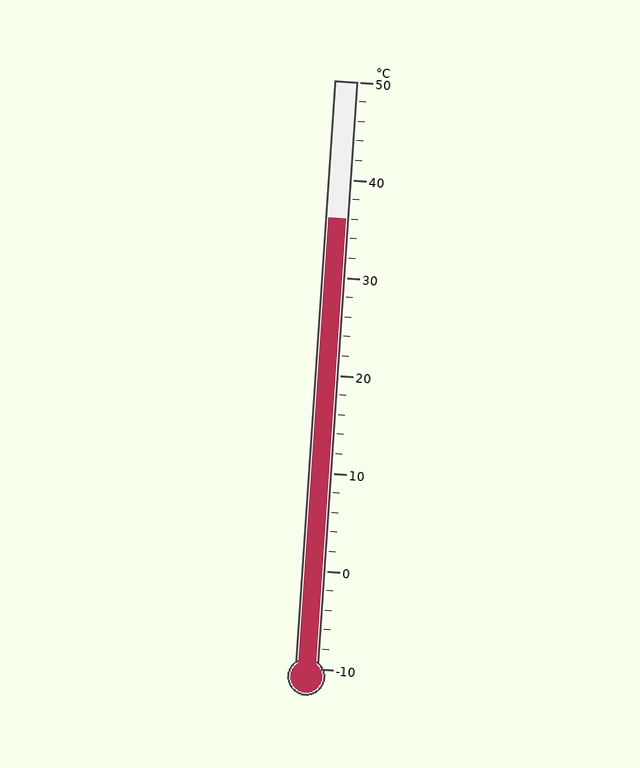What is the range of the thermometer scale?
The thermometer scale ranges from -10°C to 50°C.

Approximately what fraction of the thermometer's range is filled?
The thermometer is filled to approximately 75% of its range.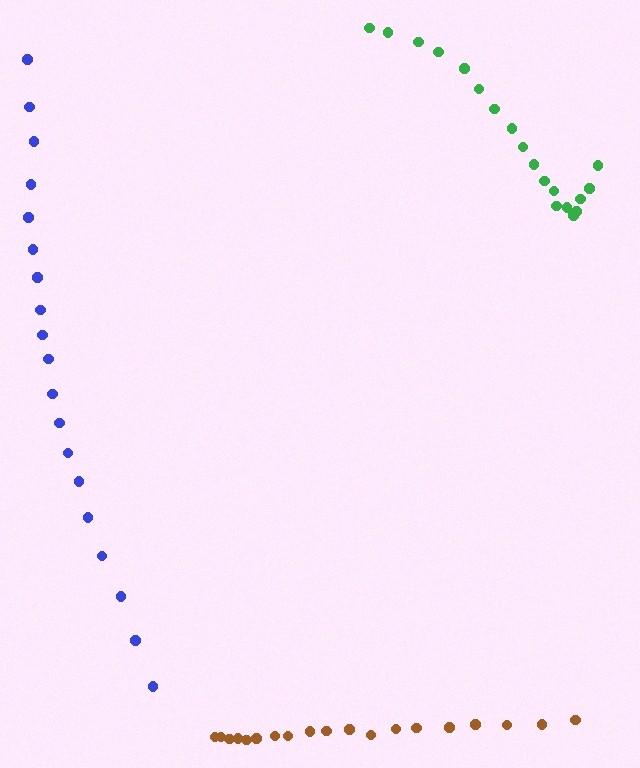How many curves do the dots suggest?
There are 3 distinct paths.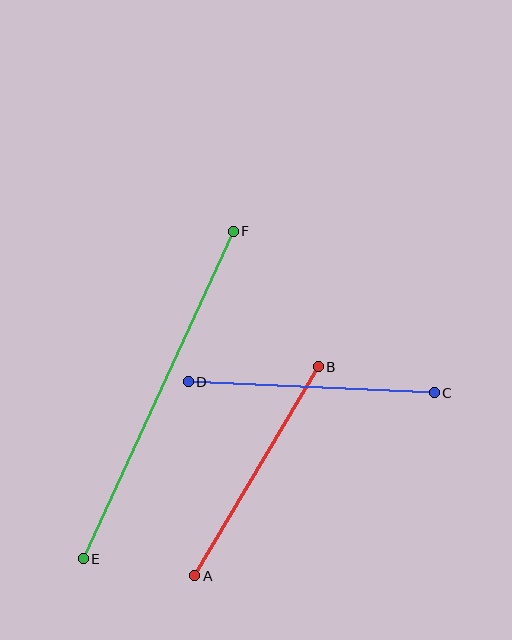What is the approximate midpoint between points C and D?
The midpoint is at approximately (311, 387) pixels.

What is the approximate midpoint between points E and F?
The midpoint is at approximately (158, 395) pixels.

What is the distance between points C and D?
The distance is approximately 246 pixels.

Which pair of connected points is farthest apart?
Points E and F are farthest apart.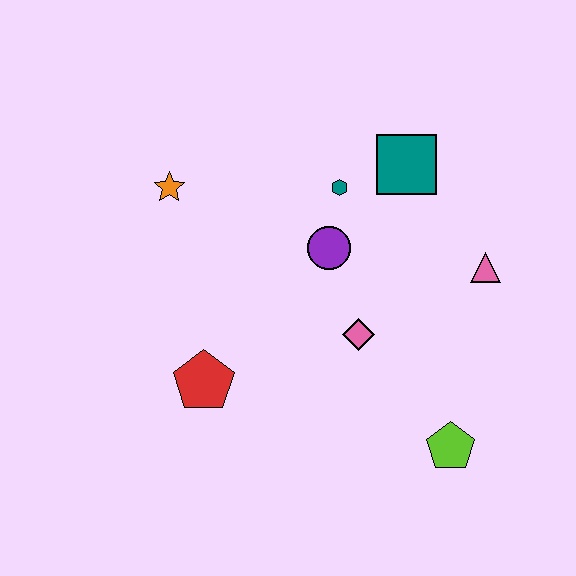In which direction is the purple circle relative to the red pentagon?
The purple circle is above the red pentagon.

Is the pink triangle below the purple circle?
Yes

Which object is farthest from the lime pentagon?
The orange star is farthest from the lime pentagon.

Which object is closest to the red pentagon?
The pink diamond is closest to the red pentagon.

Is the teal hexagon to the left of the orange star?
No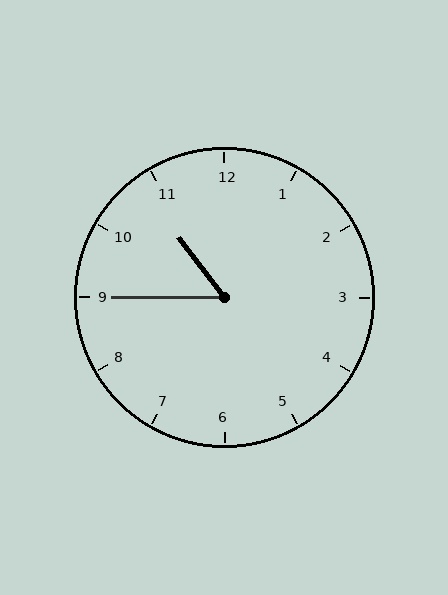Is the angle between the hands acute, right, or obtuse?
It is acute.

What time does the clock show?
10:45.